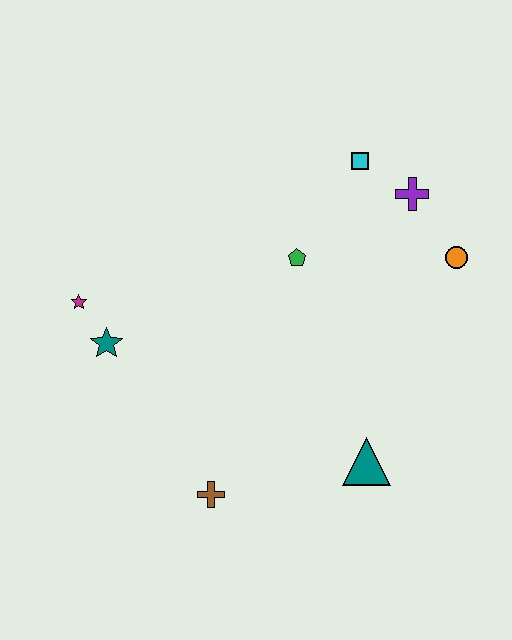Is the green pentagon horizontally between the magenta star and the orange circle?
Yes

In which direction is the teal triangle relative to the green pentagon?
The teal triangle is below the green pentagon.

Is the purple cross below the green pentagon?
No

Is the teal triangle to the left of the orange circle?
Yes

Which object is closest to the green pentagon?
The cyan square is closest to the green pentagon.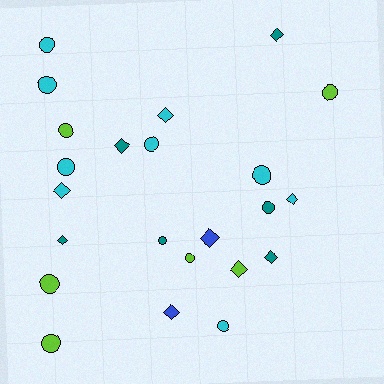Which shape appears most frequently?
Circle, with 13 objects.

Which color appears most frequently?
Cyan, with 9 objects.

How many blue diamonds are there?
There are 2 blue diamonds.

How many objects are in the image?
There are 23 objects.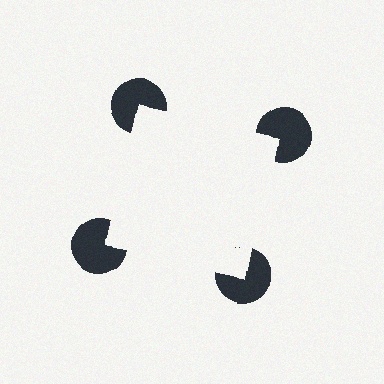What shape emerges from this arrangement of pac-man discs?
An illusory square — its edges are inferred from the aligned wedge cuts in the pac-man discs, not physically drawn.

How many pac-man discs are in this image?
There are 4 — one at each vertex of the illusory square.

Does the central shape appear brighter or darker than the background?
It typically appears slightly brighter than the background, even though no actual brightness change is drawn.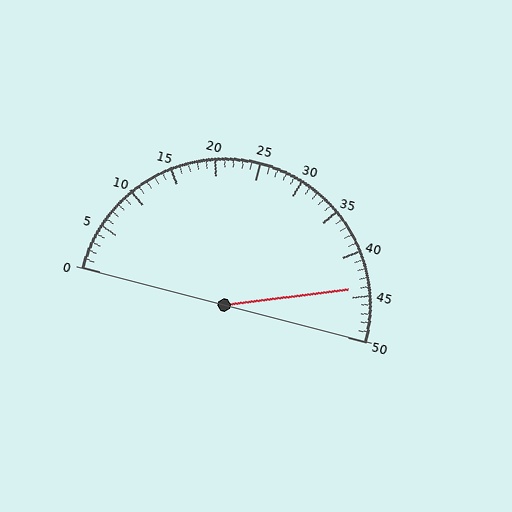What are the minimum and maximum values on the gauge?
The gauge ranges from 0 to 50.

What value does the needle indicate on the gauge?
The needle indicates approximately 44.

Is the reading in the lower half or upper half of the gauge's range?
The reading is in the upper half of the range (0 to 50).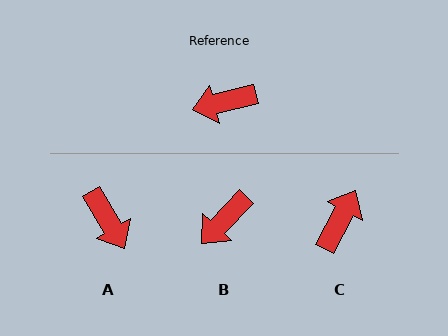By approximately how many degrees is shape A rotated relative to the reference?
Approximately 107 degrees counter-clockwise.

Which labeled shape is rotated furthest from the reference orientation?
C, about 132 degrees away.